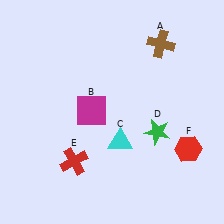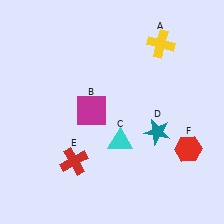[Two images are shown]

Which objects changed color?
A changed from brown to yellow. D changed from green to teal.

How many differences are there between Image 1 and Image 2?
There are 2 differences between the two images.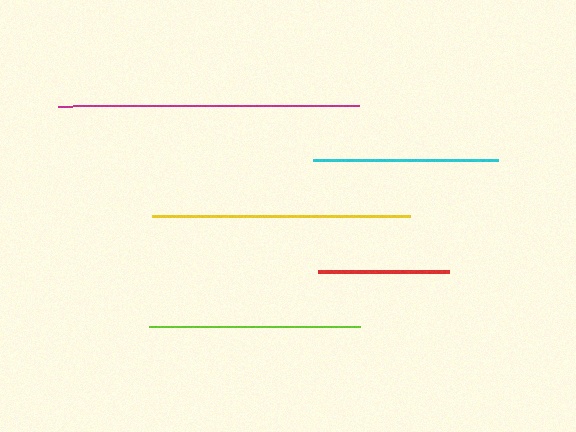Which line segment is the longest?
The magenta line is the longest at approximately 300 pixels.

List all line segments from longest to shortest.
From longest to shortest: magenta, yellow, lime, cyan, red.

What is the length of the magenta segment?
The magenta segment is approximately 300 pixels long.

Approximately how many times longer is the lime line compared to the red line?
The lime line is approximately 1.6 times the length of the red line.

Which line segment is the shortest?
The red line is the shortest at approximately 131 pixels.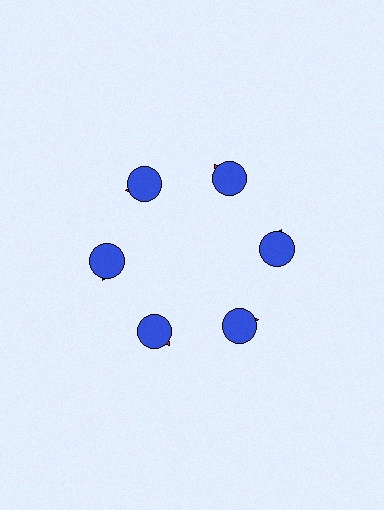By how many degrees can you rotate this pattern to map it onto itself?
The pattern maps onto itself every 60 degrees of rotation.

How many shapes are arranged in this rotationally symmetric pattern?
There are 12 shapes, arranged in 6 groups of 2.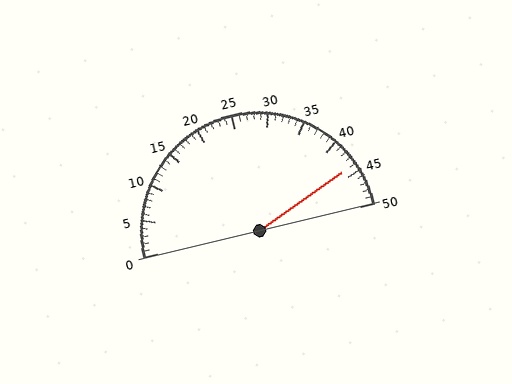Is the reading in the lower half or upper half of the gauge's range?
The reading is in the upper half of the range (0 to 50).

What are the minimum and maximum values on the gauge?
The gauge ranges from 0 to 50.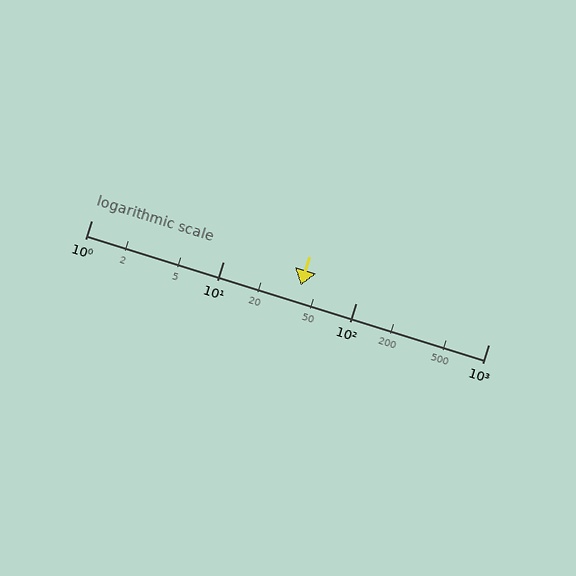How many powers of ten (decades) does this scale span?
The scale spans 3 decades, from 1 to 1000.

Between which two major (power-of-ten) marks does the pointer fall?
The pointer is between 10 and 100.